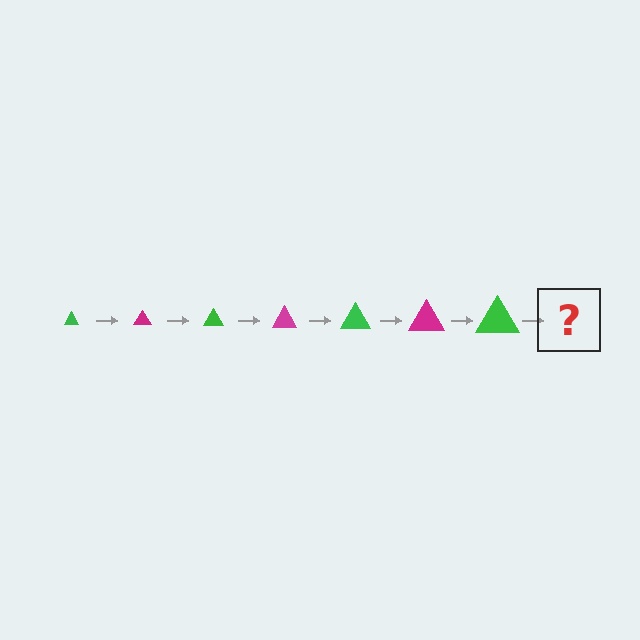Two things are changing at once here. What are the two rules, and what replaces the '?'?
The two rules are that the triangle grows larger each step and the color cycles through green and magenta. The '?' should be a magenta triangle, larger than the previous one.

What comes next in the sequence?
The next element should be a magenta triangle, larger than the previous one.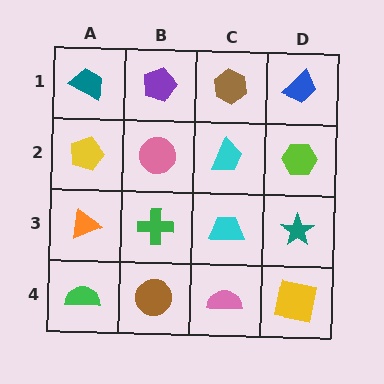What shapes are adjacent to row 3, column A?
A yellow pentagon (row 2, column A), a green semicircle (row 4, column A), a green cross (row 3, column B).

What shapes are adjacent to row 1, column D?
A lime hexagon (row 2, column D), a brown hexagon (row 1, column C).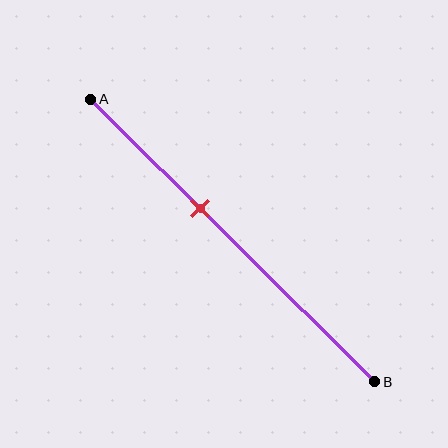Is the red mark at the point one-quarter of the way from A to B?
No, the mark is at about 40% from A, not at the 25% one-quarter point.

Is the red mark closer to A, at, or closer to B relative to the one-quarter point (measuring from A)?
The red mark is closer to point B than the one-quarter point of segment AB.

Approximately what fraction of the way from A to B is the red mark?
The red mark is approximately 40% of the way from A to B.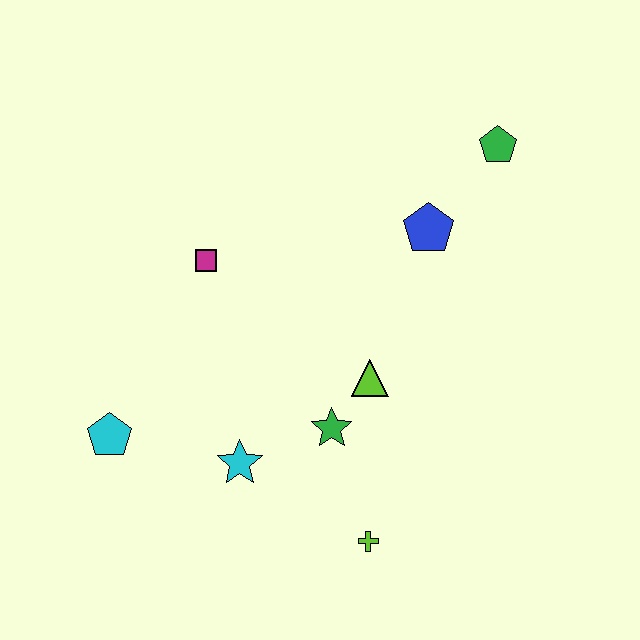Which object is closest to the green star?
The lime triangle is closest to the green star.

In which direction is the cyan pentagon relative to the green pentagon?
The cyan pentagon is to the left of the green pentagon.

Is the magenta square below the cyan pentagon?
No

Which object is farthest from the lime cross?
The green pentagon is farthest from the lime cross.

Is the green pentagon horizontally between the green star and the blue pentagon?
No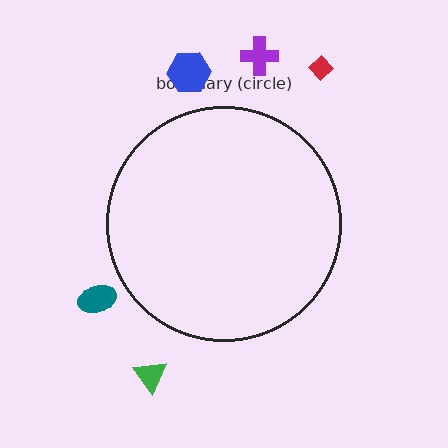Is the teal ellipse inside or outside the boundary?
Outside.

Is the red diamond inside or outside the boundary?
Outside.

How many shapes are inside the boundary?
0 inside, 5 outside.